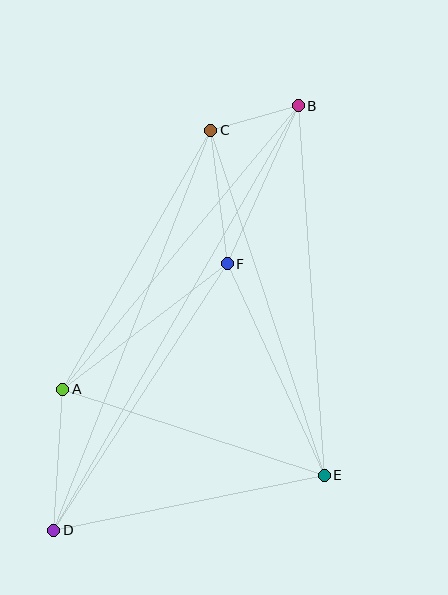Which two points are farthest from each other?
Points B and D are farthest from each other.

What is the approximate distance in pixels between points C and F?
The distance between C and F is approximately 134 pixels.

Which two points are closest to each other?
Points B and C are closest to each other.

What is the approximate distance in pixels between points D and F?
The distance between D and F is approximately 318 pixels.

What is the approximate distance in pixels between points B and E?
The distance between B and E is approximately 370 pixels.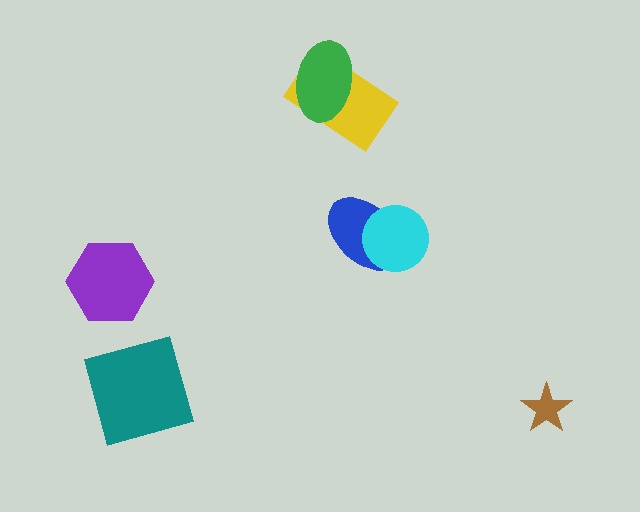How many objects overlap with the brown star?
0 objects overlap with the brown star.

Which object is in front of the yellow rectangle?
The green ellipse is in front of the yellow rectangle.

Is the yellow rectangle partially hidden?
Yes, it is partially covered by another shape.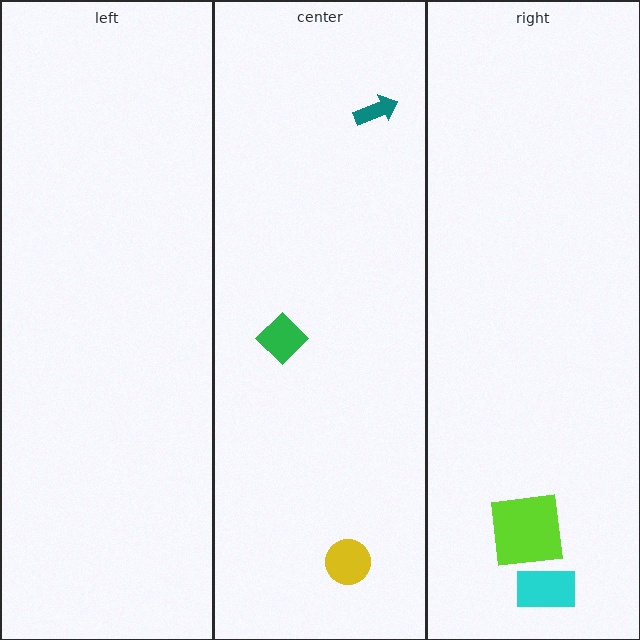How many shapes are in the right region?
2.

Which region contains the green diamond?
The center region.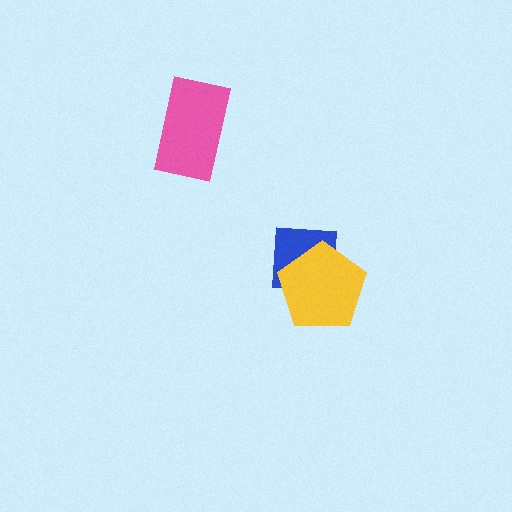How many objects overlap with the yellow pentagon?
1 object overlaps with the yellow pentagon.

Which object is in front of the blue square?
The yellow pentagon is in front of the blue square.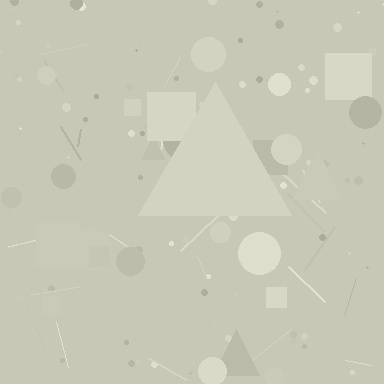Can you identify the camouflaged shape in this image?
The camouflaged shape is a triangle.